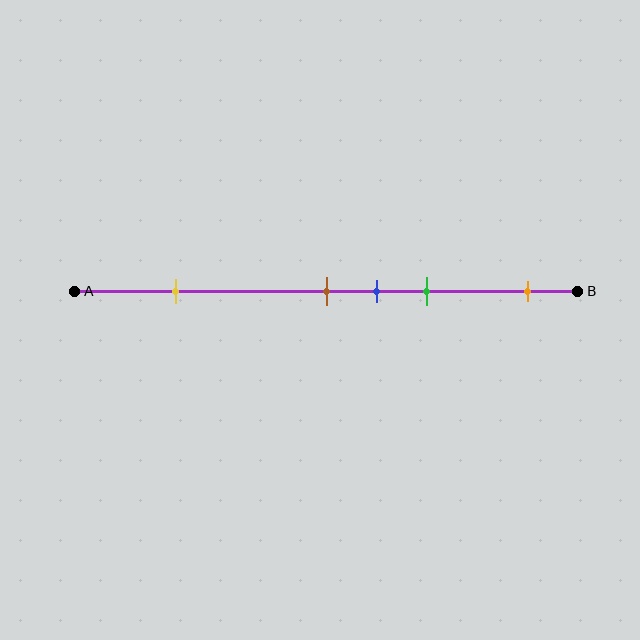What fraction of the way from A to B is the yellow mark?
The yellow mark is approximately 20% (0.2) of the way from A to B.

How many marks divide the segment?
There are 5 marks dividing the segment.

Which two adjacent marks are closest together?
The brown and blue marks are the closest adjacent pair.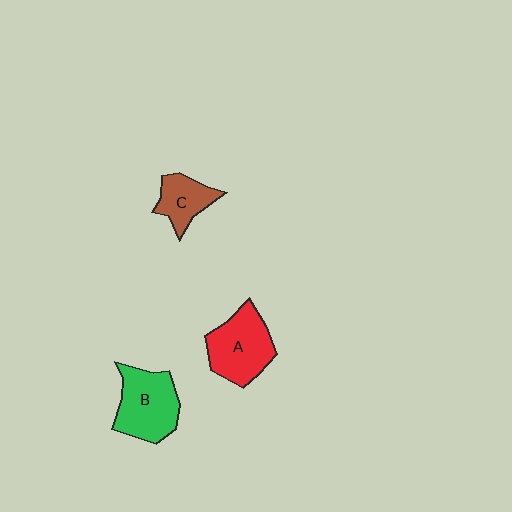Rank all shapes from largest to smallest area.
From largest to smallest: B (green), A (red), C (brown).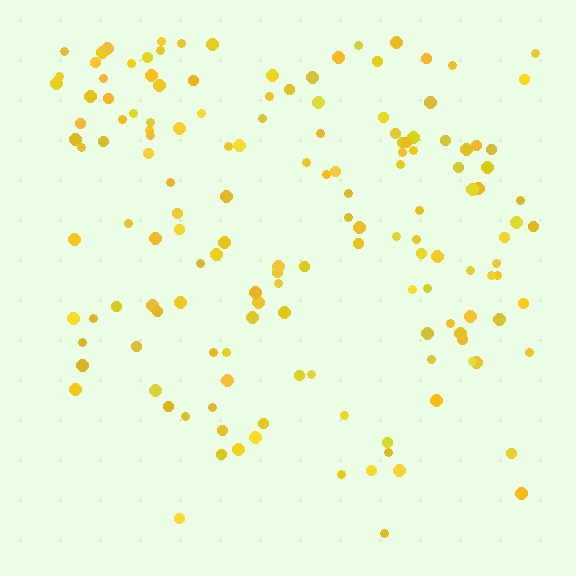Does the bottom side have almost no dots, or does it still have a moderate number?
Still a moderate number, just noticeably fewer than the top.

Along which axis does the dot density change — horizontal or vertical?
Vertical.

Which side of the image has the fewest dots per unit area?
The bottom.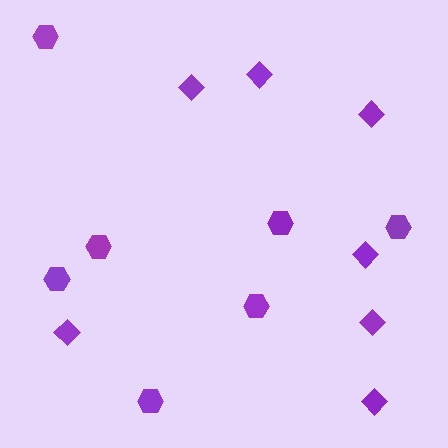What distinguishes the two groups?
There are 2 groups: one group of diamonds (7) and one group of hexagons (7).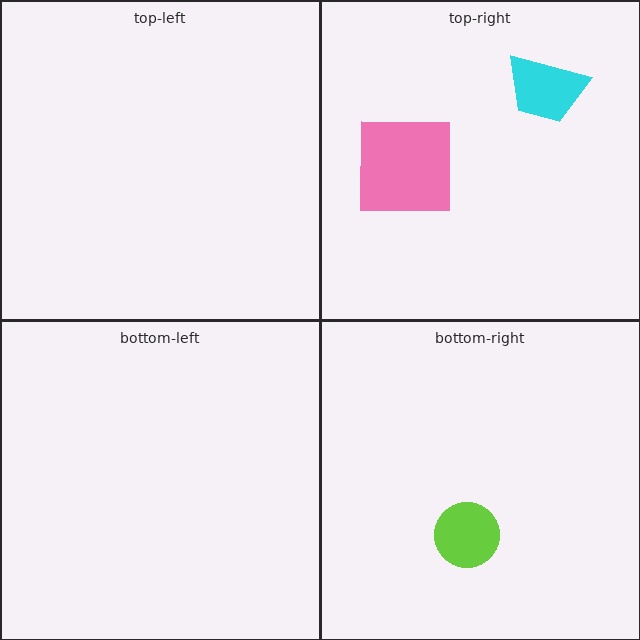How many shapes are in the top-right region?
2.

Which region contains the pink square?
The top-right region.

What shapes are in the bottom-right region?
The lime circle.